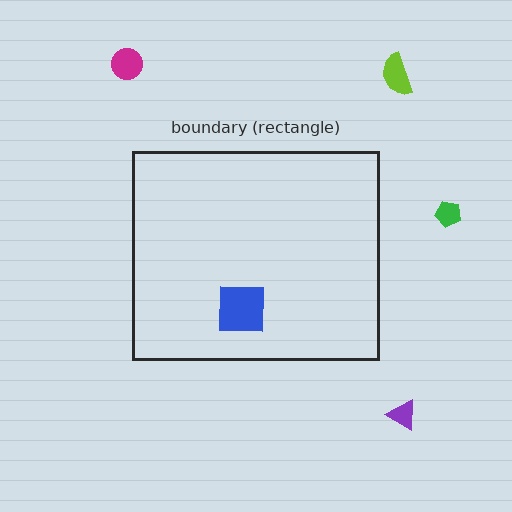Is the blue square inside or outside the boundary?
Inside.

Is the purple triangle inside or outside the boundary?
Outside.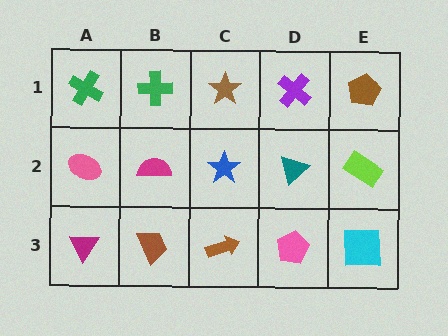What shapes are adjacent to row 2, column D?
A purple cross (row 1, column D), a pink pentagon (row 3, column D), a blue star (row 2, column C), a lime rectangle (row 2, column E).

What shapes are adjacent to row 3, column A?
A pink ellipse (row 2, column A), a brown trapezoid (row 3, column B).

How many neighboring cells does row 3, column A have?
2.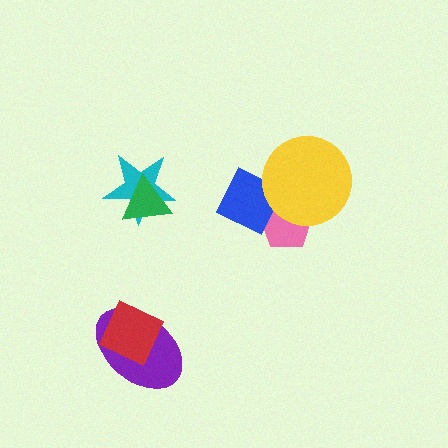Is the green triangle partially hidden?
No, no other shape covers it.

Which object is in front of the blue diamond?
The yellow circle is in front of the blue diamond.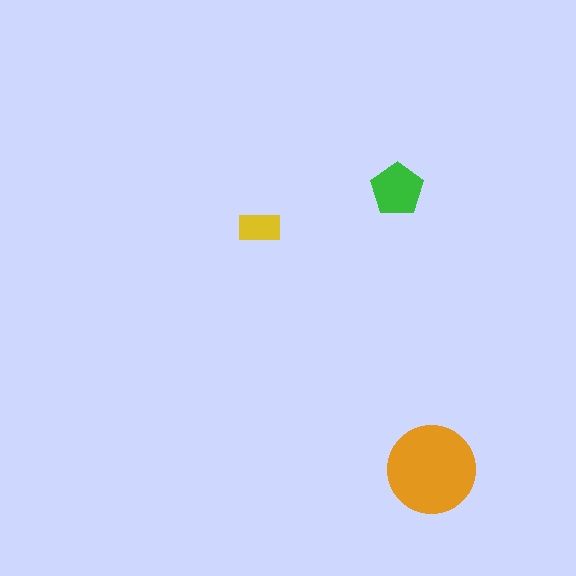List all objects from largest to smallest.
The orange circle, the green pentagon, the yellow rectangle.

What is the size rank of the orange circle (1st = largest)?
1st.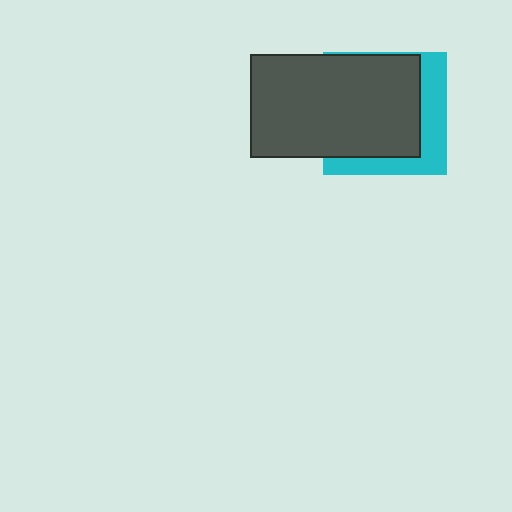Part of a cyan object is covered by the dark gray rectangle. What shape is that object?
It is a square.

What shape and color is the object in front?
The object in front is a dark gray rectangle.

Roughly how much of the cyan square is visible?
A small part of it is visible (roughly 34%).